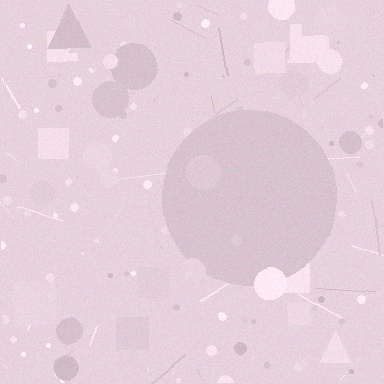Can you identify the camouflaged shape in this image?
The camouflaged shape is a circle.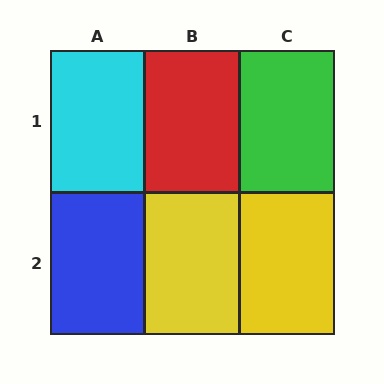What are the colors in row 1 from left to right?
Cyan, red, green.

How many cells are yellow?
2 cells are yellow.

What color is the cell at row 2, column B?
Yellow.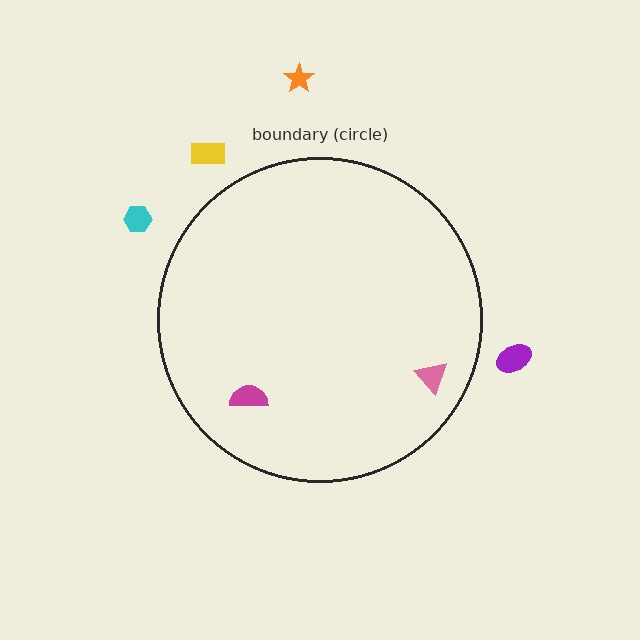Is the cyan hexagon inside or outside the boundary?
Outside.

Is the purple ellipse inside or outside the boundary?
Outside.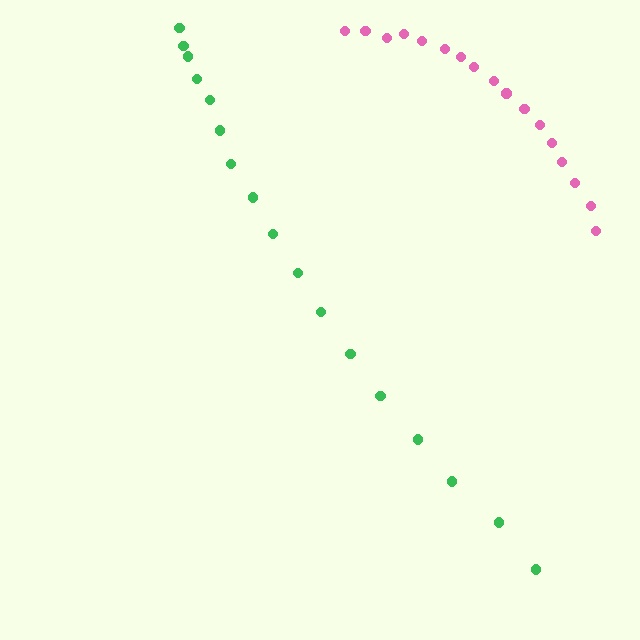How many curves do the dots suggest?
There are 2 distinct paths.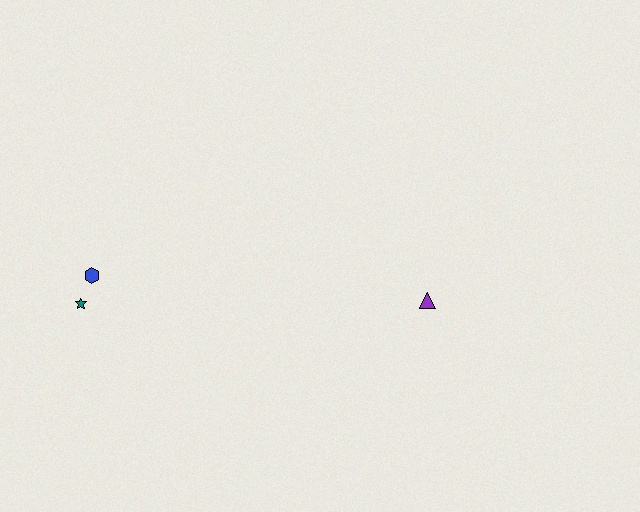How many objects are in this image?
There are 3 objects.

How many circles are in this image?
There are no circles.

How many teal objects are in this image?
There is 1 teal object.